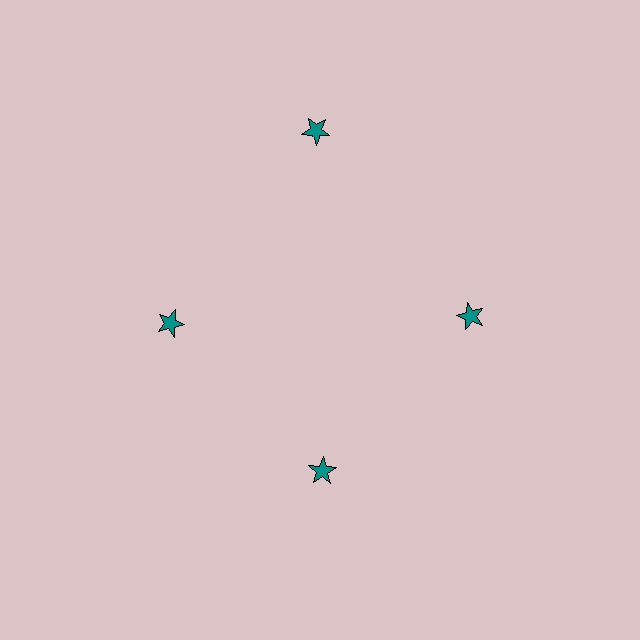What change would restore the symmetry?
The symmetry would be restored by moving it inward, back onto the ring so that all 4 stars sit at equal angles and equal distance from the center.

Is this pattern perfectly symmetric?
No. The 4 teal stars are arranged in a ring, but one element near the 12 o'clock position is pushed outward from the center, breaking the 4-fold rotational symmetry.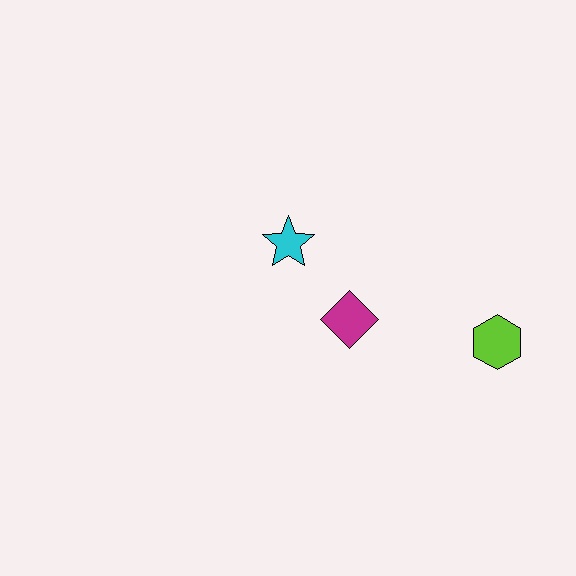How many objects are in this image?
There are 3 objects.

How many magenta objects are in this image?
There is 1 magenta object.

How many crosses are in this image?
There are no crosses.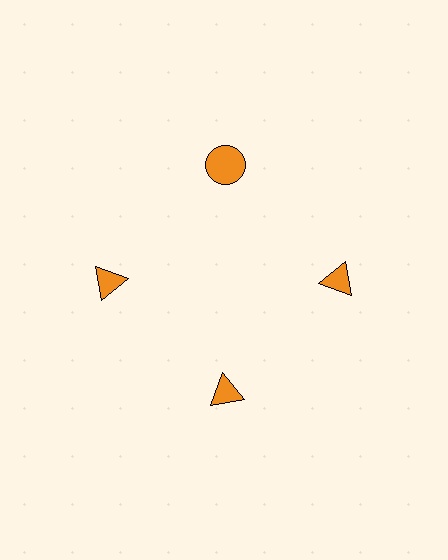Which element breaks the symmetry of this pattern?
The orange circle at roughly the 12 o'clock position breaks the symmetry. All other shapes are orange triangles.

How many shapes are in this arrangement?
There are 4 shapes arranged in a ring pattern.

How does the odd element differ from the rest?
It has a different shape: circle instead of triangle.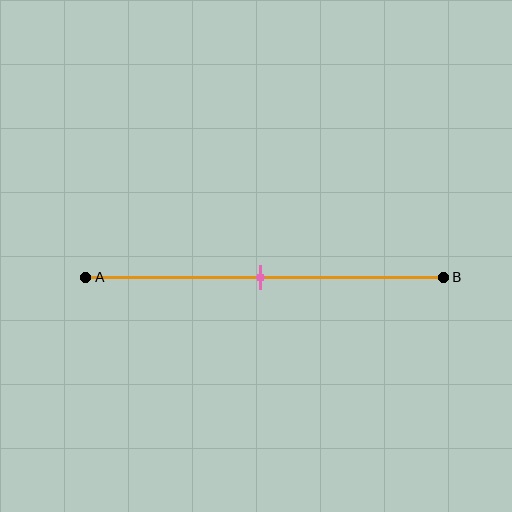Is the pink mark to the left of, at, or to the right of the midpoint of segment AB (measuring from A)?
The pink mark is approximately at the midpoint of segment AB.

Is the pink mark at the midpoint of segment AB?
Yes, the mark is approximately at the midpoint.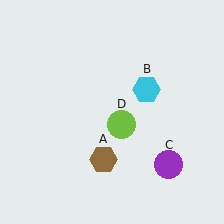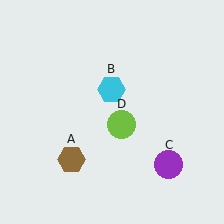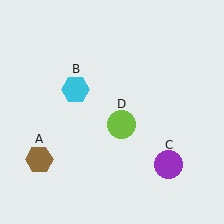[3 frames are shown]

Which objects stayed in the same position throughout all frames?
Purple circle (object C) and lime circle (object D) remained stationary.